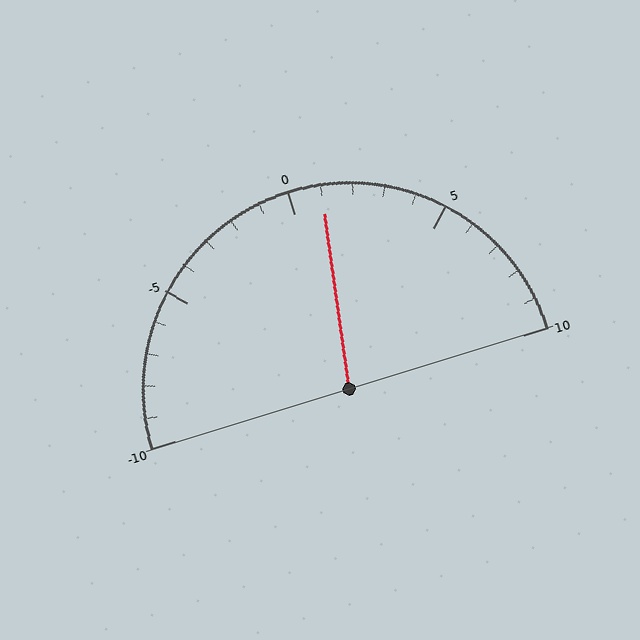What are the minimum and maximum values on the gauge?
The gauge ranges from -10 to 10.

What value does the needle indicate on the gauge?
The needle indicates approximately 1.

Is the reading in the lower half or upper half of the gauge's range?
The reading is in the upper half of the range (-10 to 10).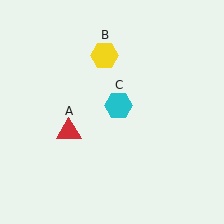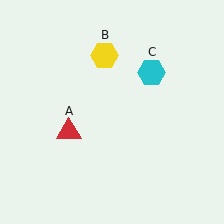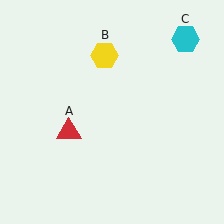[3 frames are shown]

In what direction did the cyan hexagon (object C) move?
The cyan hexagon (object C) moved up and to the right.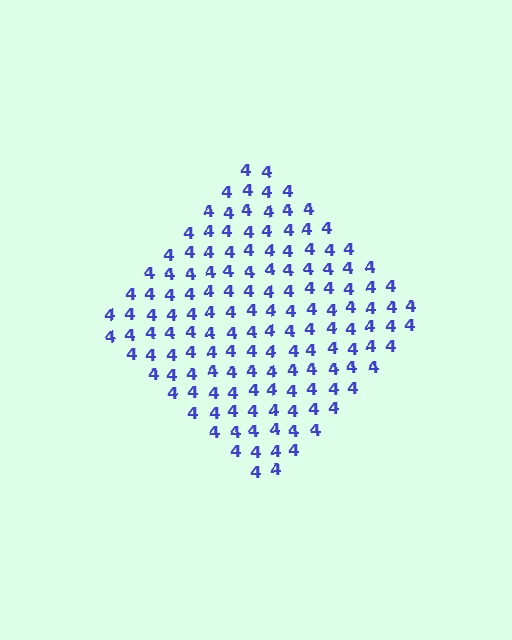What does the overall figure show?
The overall figure shows a diamond.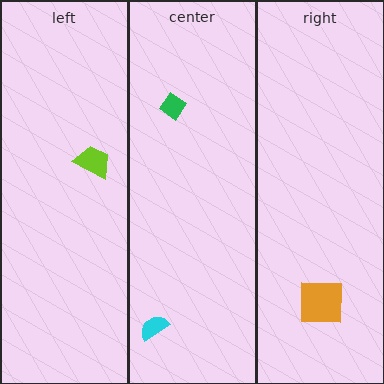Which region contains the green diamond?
The center region.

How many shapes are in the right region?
1.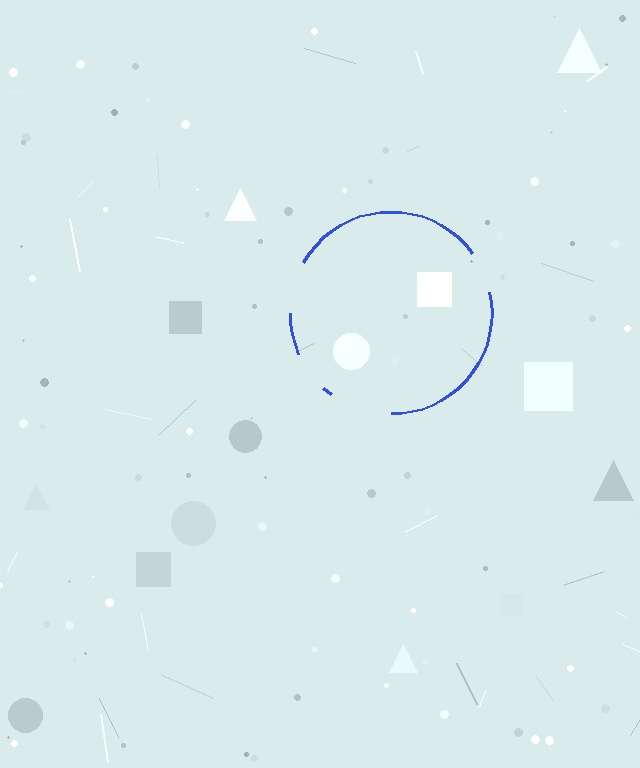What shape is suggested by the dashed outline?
The dashed outline suggests a circle.